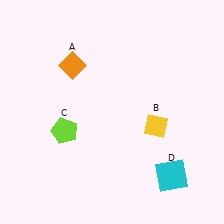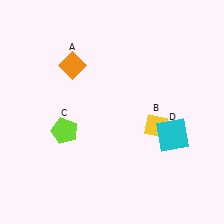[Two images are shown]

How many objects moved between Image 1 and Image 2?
1 object moved between the two images.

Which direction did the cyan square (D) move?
The cyan square (D) moved up.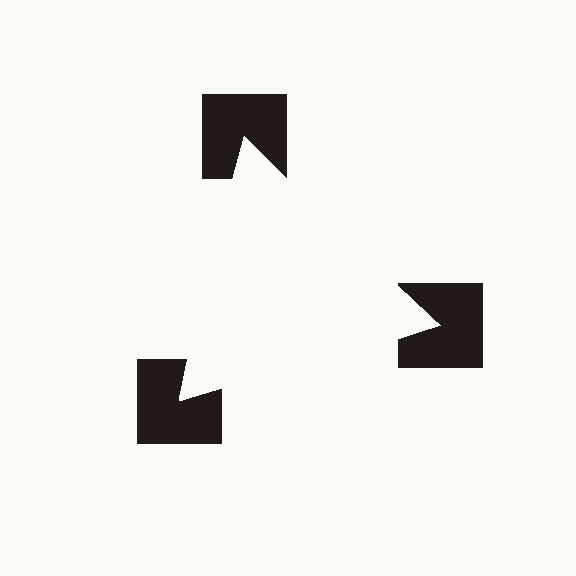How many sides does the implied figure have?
3 sides.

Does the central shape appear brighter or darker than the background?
It typically appears slightly brighter than the background, even though no actual brightness change is drawn.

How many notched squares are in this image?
There are 3 — one at each vertex of the illusory triangle.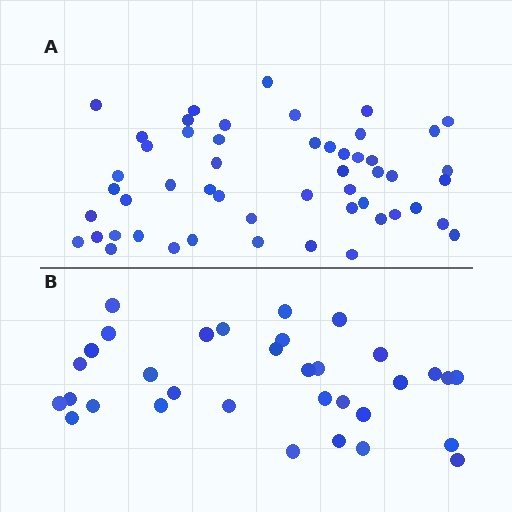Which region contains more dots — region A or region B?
Region A (the top region) has more dots.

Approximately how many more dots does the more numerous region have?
Region A has approximately 20 more dots than region B.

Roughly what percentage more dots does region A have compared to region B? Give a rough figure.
About 60% more.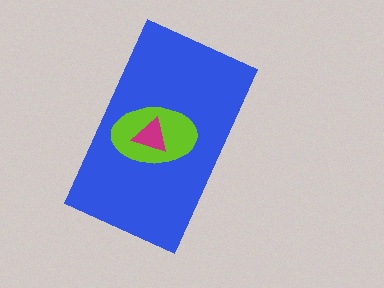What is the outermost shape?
The blue rectangle.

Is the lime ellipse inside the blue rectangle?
Yes.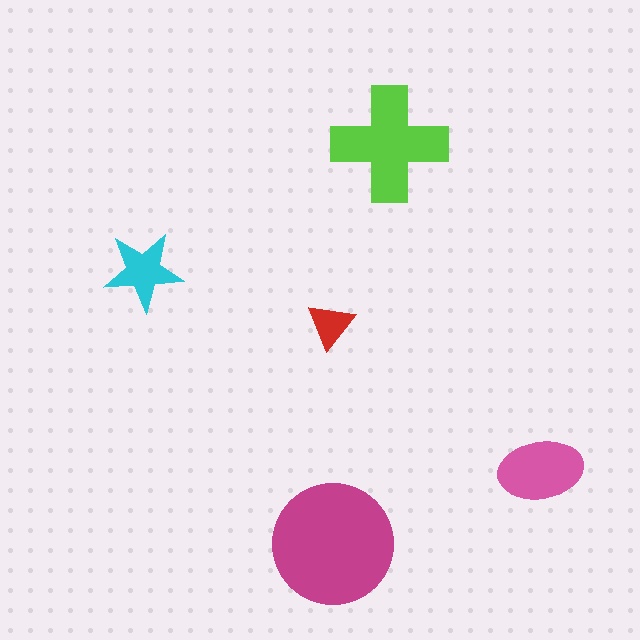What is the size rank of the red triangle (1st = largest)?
5th.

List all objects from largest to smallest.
The magenta circle, the lime cross, the pink ellipse, the cyan star, the red triangle.